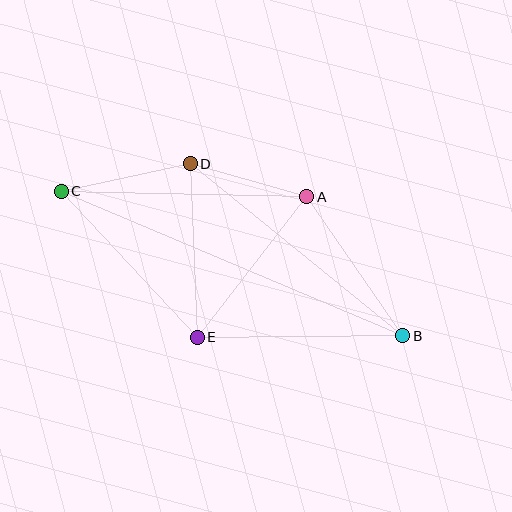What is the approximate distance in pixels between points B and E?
The distance between B and E is approximately 206 pixels.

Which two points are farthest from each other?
Points B and C are farthest from each other.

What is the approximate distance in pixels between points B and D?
The distance between B and D is approximately 273 pixels.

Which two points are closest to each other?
Points A and D are closest to each other.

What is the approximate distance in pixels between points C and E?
The distance between C and E is approximately 200 pixels.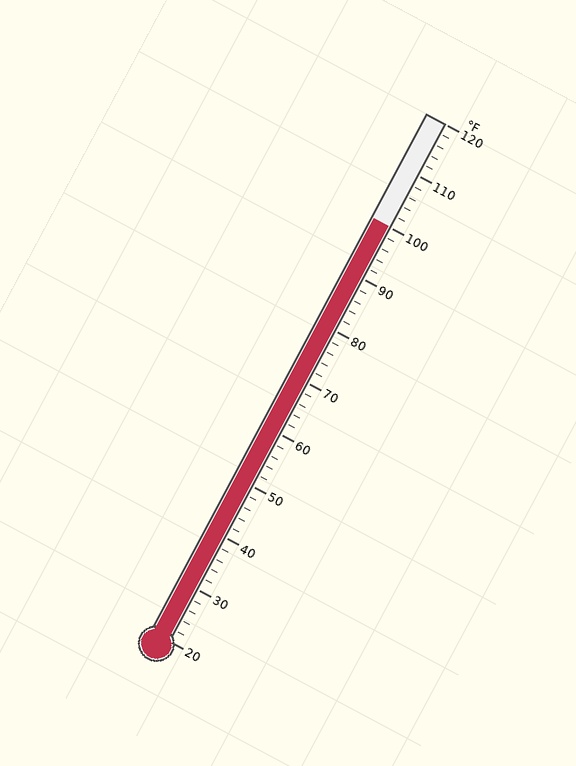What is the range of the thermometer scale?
The thermometer scale ranges from 20°F to 120°F.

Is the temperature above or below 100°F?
The temperature is at 100°F.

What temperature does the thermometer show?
The thermometer shows approximately 100°F.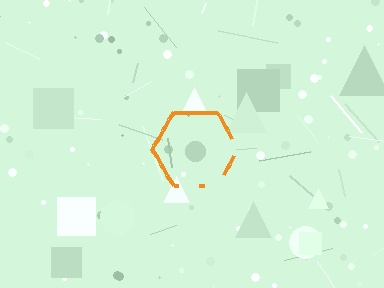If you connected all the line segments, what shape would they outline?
They would outline a hexagon.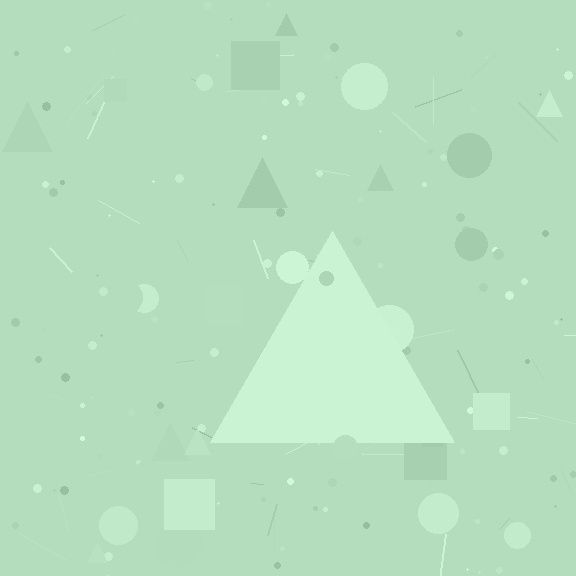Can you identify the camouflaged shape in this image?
The camouflaged shape is a triangle.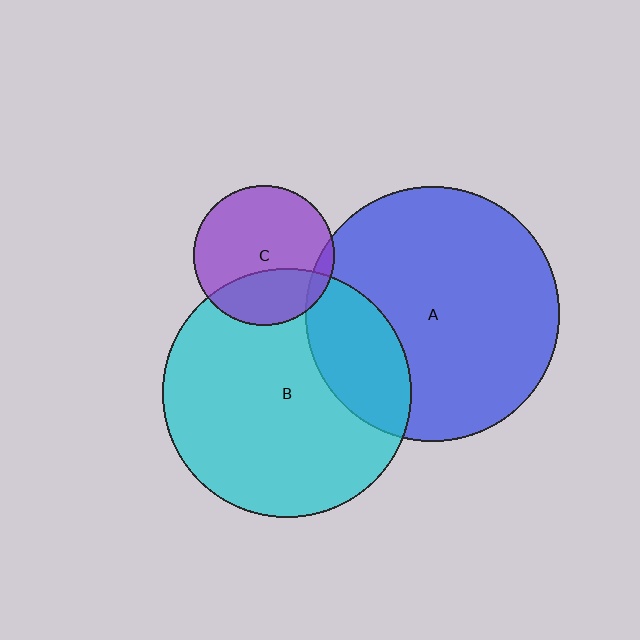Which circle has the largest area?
Circle A (blue).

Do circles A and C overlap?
Yes.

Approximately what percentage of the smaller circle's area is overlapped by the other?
Approximately 5%.